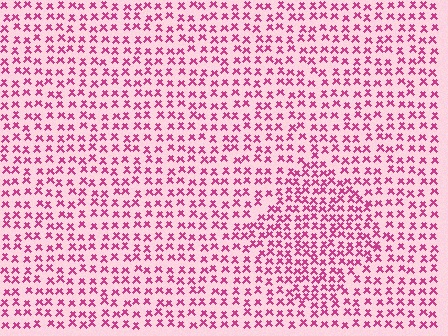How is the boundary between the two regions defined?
The boundary is defined by a change in element density (approximately 1.5x ratio). All elements are the same color, size, and shape.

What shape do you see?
I see a diamond.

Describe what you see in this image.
The image contains small magenta elements arranged at two different densities. A diamond-shaped region is visible where the elements are more densely packed than the surrounding area.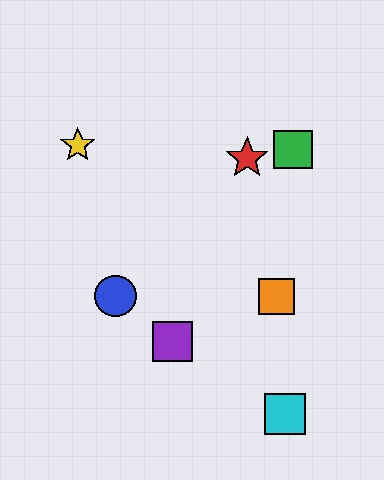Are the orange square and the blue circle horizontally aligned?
Yes, both are at y≈296.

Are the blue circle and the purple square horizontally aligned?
No, the blue circle is at y≈296 and the purple square is at y≈341.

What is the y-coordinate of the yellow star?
The yellow star is at y≈145.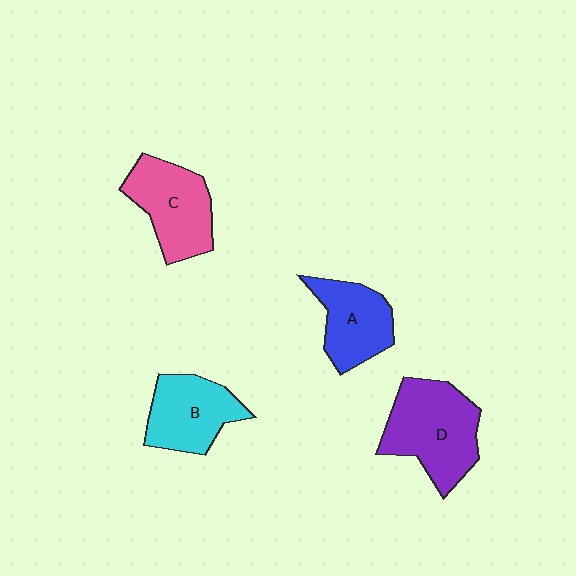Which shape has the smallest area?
Shape A (blue).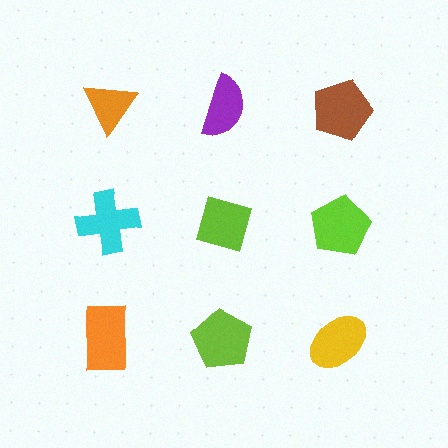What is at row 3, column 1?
An orange rectangle.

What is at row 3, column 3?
A yellow ellipse.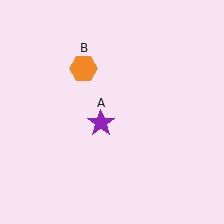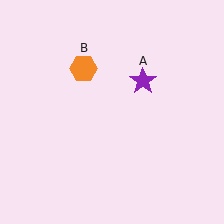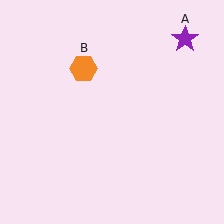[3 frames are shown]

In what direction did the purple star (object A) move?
The purple star (object A) moved up and to the right.